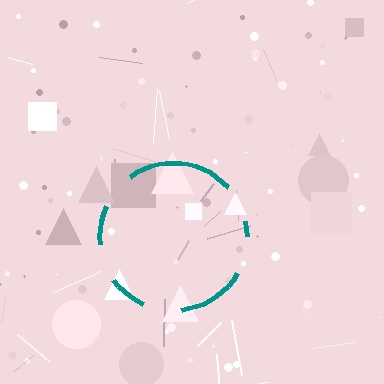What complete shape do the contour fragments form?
The contour fragments form a circle.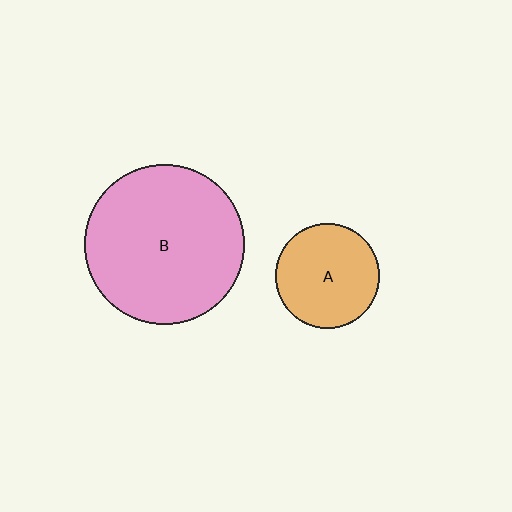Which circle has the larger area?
Circle B (pink).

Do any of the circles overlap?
No, none of the circles overlap.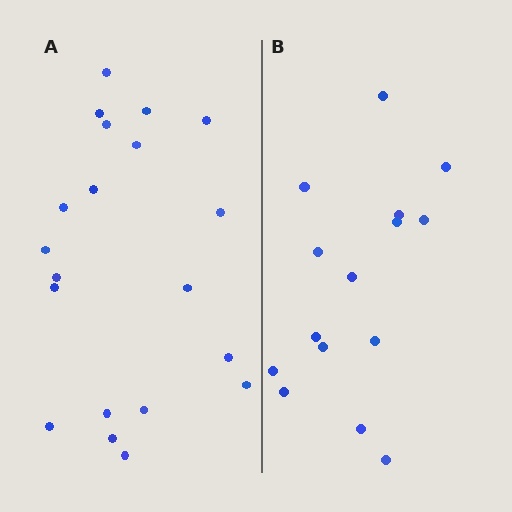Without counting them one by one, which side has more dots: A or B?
Region A (the left region) has more dots.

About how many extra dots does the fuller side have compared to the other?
Region A has about 5 more dots than region B.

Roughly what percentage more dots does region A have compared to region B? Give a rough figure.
About 35% more.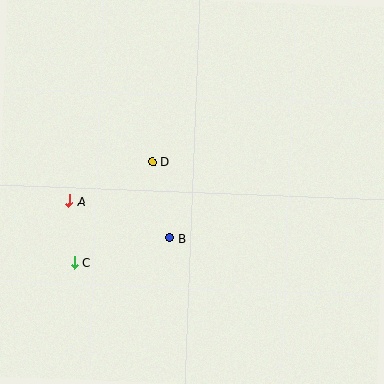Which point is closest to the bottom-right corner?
Point B is closest to the bottom-right corner.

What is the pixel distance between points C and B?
The distance between C and B is 99 pixels.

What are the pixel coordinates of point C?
Point C is at (75, 262).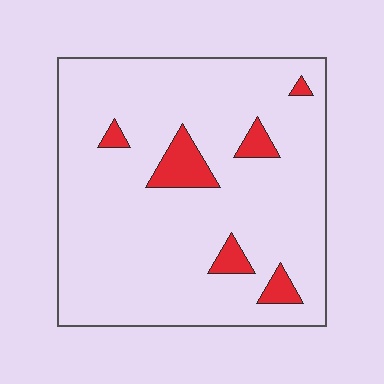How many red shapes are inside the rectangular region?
6.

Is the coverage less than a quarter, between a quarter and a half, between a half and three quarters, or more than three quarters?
Less than a quarter.